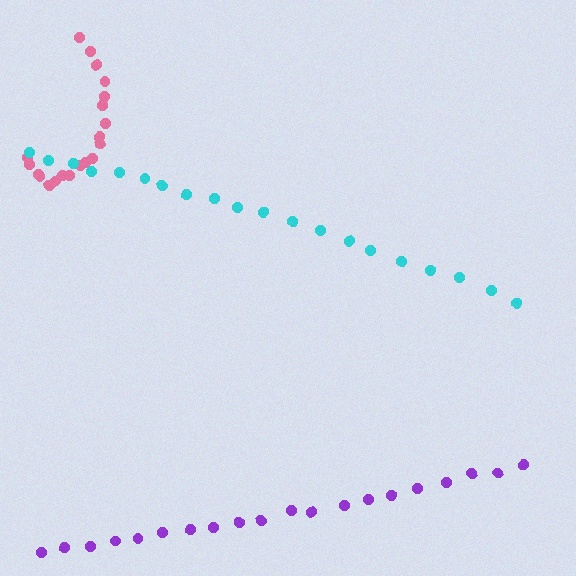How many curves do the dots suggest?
There are 3 distinct paths.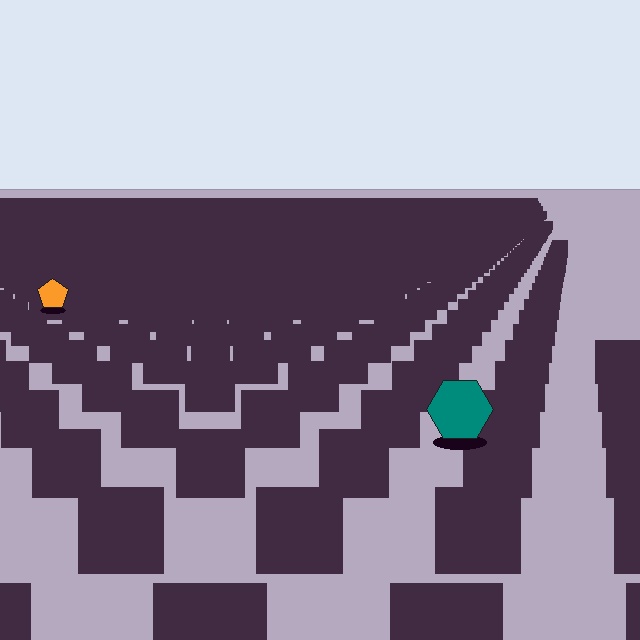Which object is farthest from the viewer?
The orange pentagon is farthest from the viewer. It appears smaller and the ground texture around it is denser.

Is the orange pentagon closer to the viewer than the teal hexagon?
No. The teal hexagon is closer — you can tell from the texture gradient: the ground texture is coarser near it.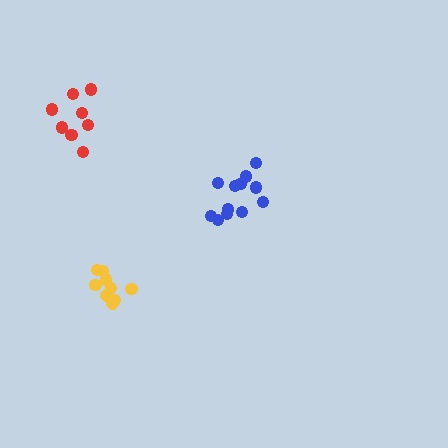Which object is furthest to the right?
The blue cluster is rightmost.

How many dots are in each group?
Group 1: 8 dots, Group 2: 9 dots, Group 3: 12 dots (29 total).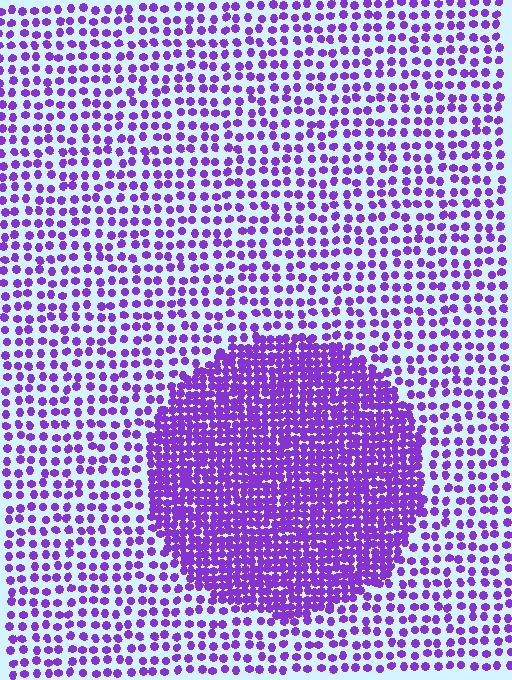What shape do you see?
I see a circle.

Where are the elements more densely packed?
The elements are more densely packed inside the circle boundary.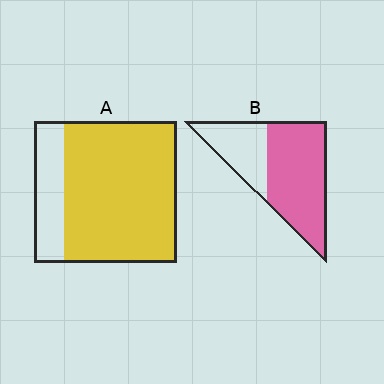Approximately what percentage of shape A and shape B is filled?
A is approximately 80% and B is approximately 65%.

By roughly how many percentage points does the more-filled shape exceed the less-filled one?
By roughly 15 percentage points (A over B).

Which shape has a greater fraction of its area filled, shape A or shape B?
Shape A.